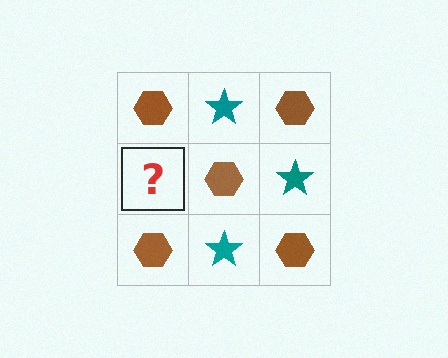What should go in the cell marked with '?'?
The missing cell should contain a teal star.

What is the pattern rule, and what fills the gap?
The rule is that it alternates brown hexagon and teal star in a checkerboard pattern. The gap should be filled with a teal star.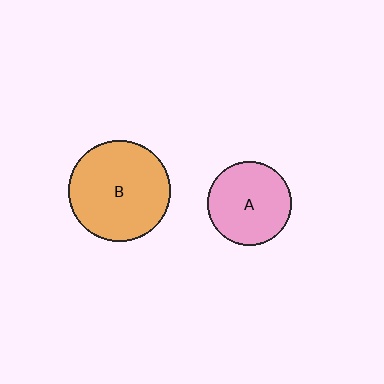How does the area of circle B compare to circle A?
Approximately 1.4 times.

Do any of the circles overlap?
No, none of the circles overlap.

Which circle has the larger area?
Circle B (orange).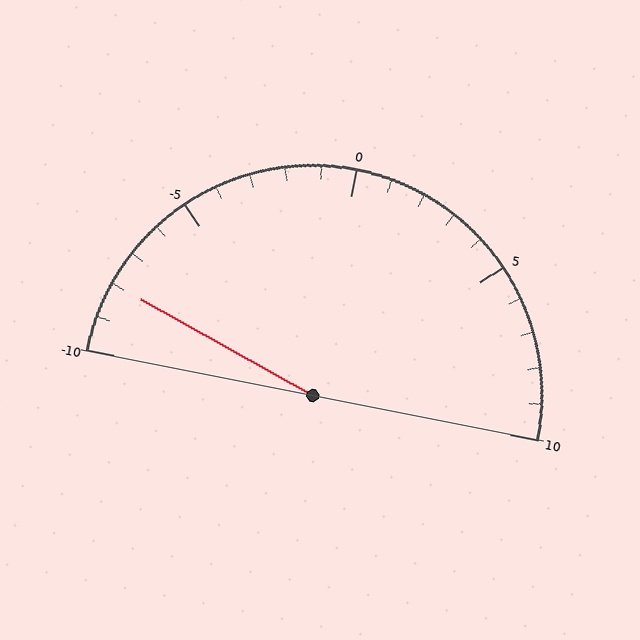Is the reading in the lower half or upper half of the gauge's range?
The reading is in the lower half of the range (-10 to 10).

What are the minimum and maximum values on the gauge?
The gauge ranges from -10 to 10.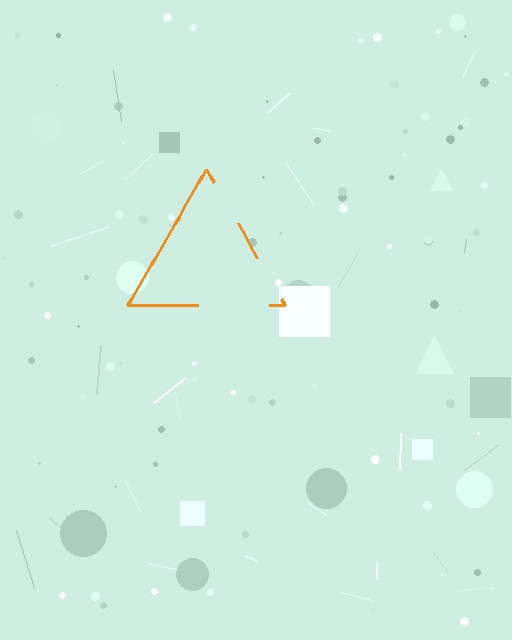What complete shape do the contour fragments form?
The contour fragments form a triangle.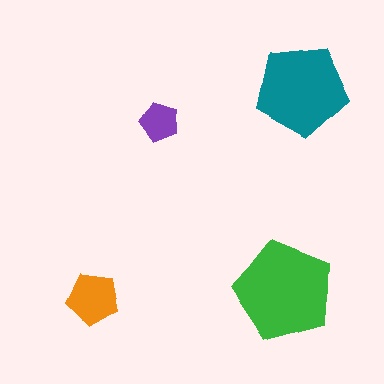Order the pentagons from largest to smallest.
the green one, the teal one, the orange one, the purple one.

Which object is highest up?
The teal pentagon is topmost.